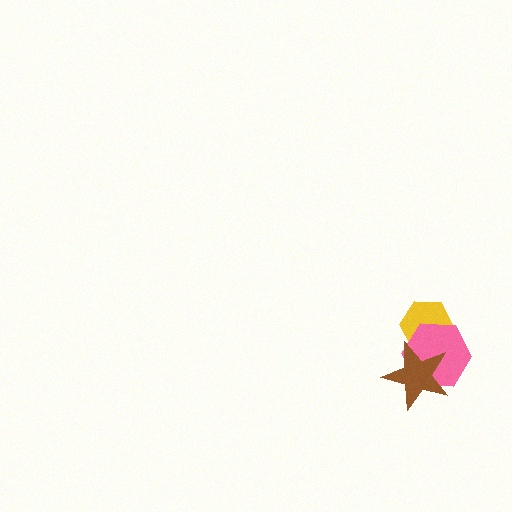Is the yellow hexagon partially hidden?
Yes, it is partially covered by another shape.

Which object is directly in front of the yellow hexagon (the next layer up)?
The pink hexagon is directly in front of the yellow hexagon.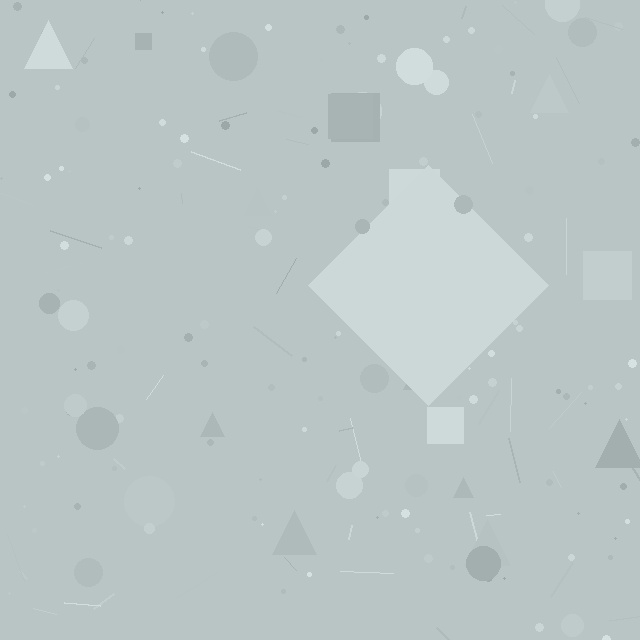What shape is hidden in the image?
A diamond is hidden in the image.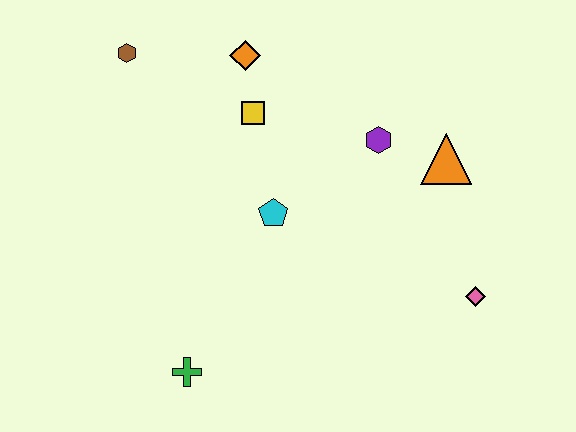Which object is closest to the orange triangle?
The purple hexagon is closest to the orange triangle.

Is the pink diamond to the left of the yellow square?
No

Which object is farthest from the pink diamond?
The brown hexagon is farthest from the pink diamond.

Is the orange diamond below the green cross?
No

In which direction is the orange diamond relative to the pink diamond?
The orange diamond is above the pink diamond.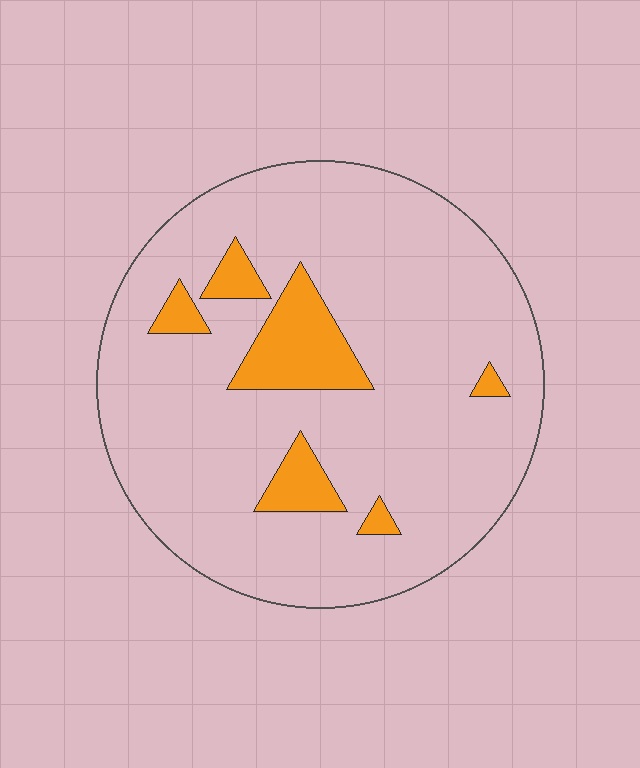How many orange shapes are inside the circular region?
6.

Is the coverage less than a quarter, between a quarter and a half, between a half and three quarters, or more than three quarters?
Less than a quarter.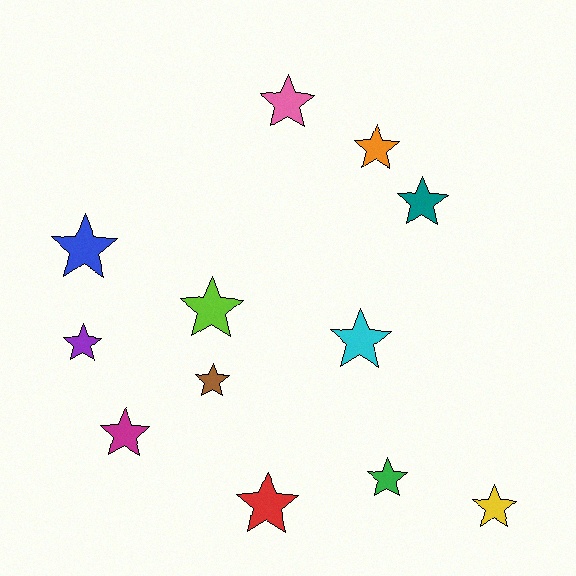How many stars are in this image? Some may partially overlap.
There are 12 stars.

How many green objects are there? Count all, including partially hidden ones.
There is 1 green object.